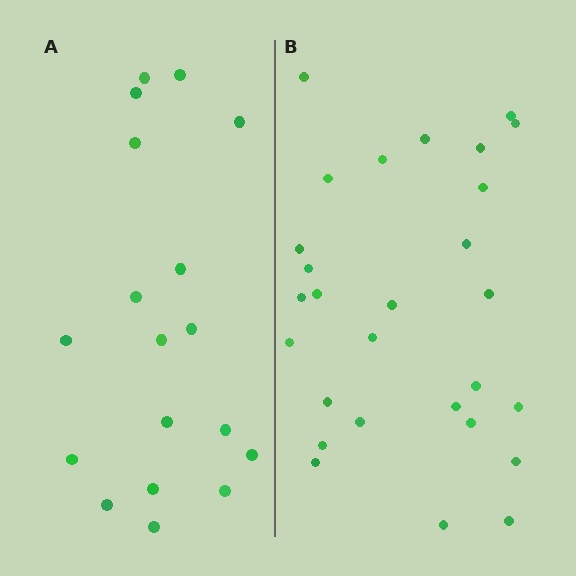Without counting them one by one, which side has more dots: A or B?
Region B (the right region) has more dots.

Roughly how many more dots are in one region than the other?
Region B has roughly 10 or so more dots than region A.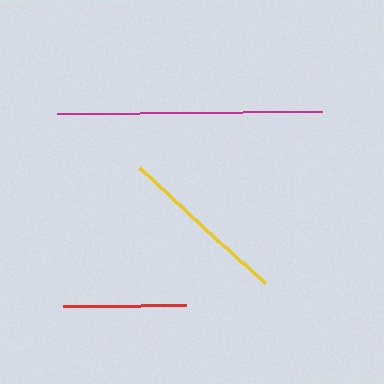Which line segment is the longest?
The magenta line is the longest at approximately 265 pixels.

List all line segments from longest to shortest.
From longest to shortest: magenta, yellow, red.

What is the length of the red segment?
The red segment is approximately 123 pixels long.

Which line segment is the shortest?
The red line is the shortest at approximately 123 pixels.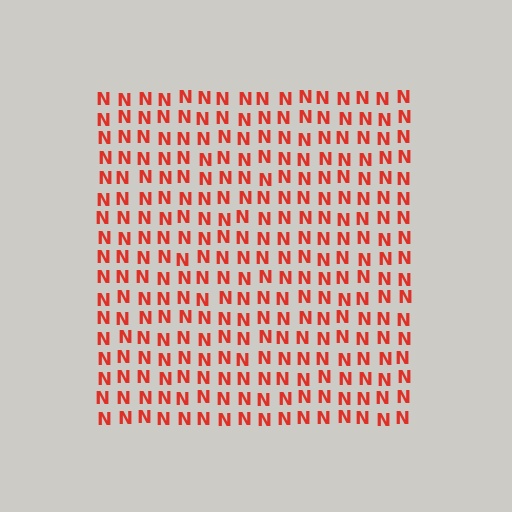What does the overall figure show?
The overall figure shows a square.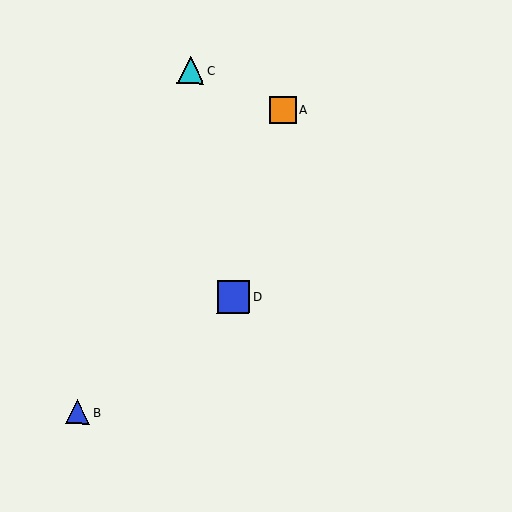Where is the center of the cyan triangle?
The center of the cyan triangle is at (190, 70).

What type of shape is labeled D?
Shape D is a blue square.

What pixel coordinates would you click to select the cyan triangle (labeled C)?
Click at (190, 70) to select the cyan triangle C.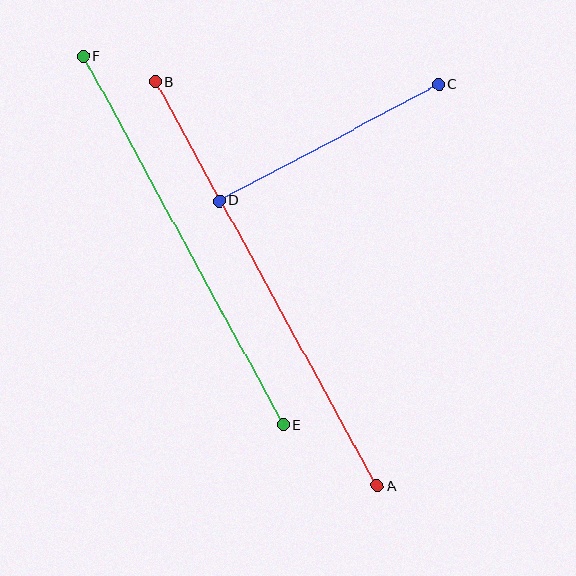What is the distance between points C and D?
The distance is approximately 248 pixels.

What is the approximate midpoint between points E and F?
The midpoint is at approximately (183, 241) pixels.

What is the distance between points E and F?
The distance is approximately 419 pixels.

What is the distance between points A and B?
The distance is approximately 461 pixels.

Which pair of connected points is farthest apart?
Points A and B are farthest apart.